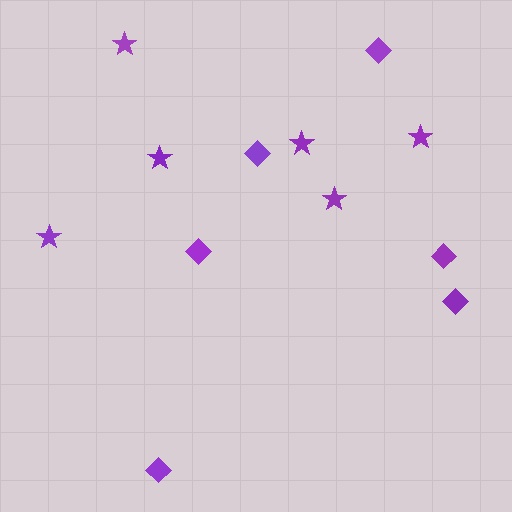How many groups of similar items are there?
There are 2 groups: one group of stars (6) and one group of diamonds (6).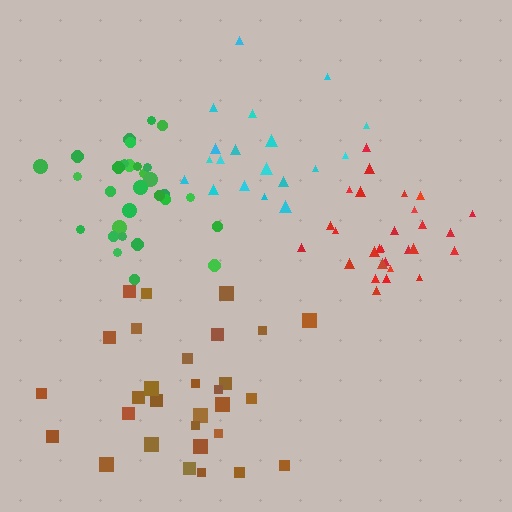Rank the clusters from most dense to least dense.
green, red, brown, cyan.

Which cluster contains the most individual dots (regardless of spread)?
Brown (30).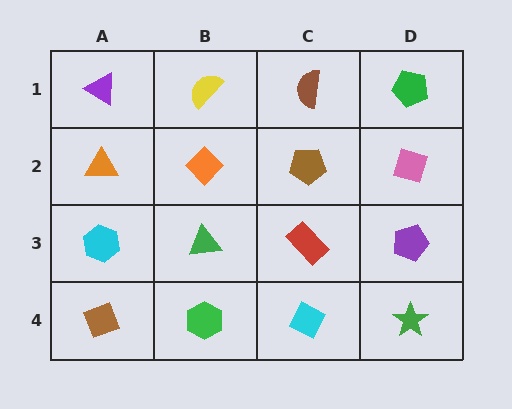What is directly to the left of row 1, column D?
A brown semicircle.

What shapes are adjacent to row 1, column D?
A pink diamond (row 2, column D), a brown semicircle (row 1, column C).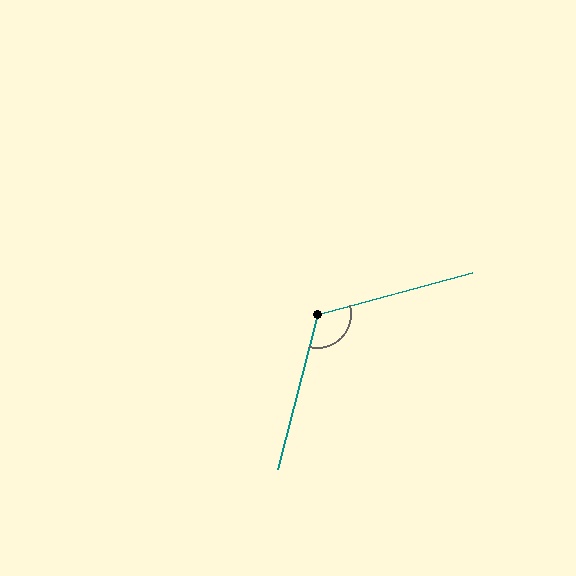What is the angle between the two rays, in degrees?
Approximately 119 degrees.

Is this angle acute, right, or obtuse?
It is obtuse.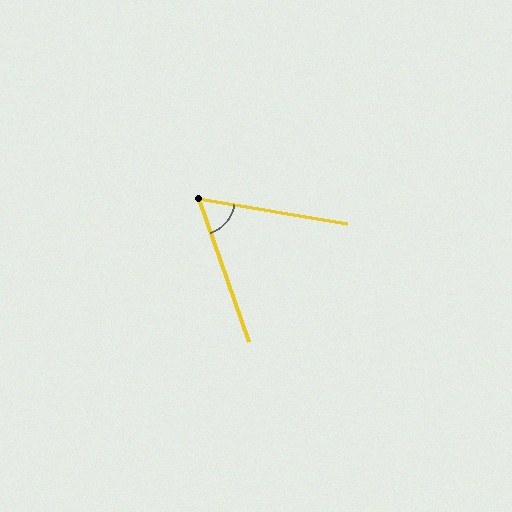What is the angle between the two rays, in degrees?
Approximately 61 degrees.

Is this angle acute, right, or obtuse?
It is acute.